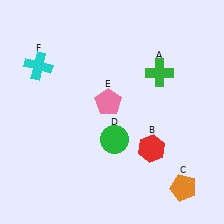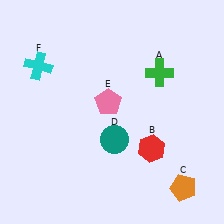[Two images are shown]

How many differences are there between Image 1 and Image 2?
There is 1 difference between the two images.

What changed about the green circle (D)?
In Image 1, D is green. In Image 2, it changed to teal.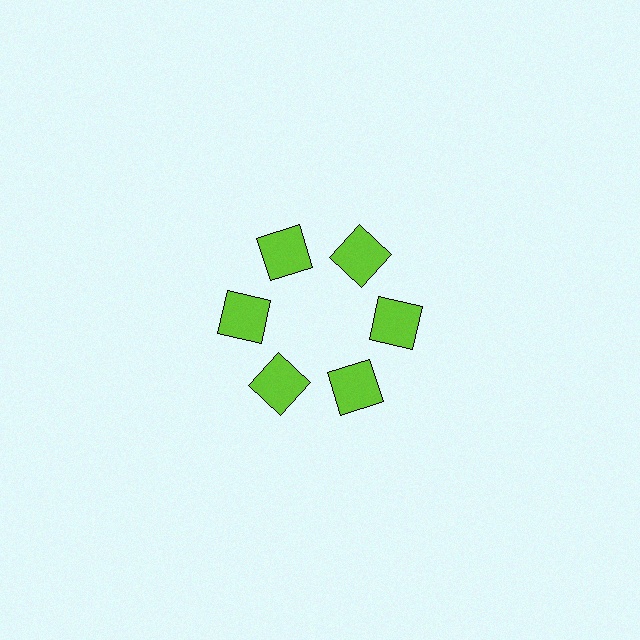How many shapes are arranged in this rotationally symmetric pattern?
There are 6 shapes, arranged in 6 groups of 1.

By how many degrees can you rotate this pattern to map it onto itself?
The pattern maps onto itself every 60 degrees of rotation.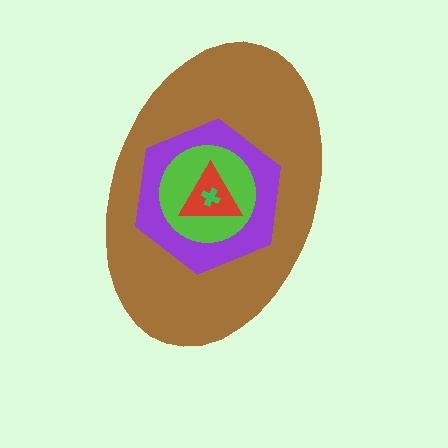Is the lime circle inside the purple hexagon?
Yes.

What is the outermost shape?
The brown ellipse.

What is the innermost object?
The green cross.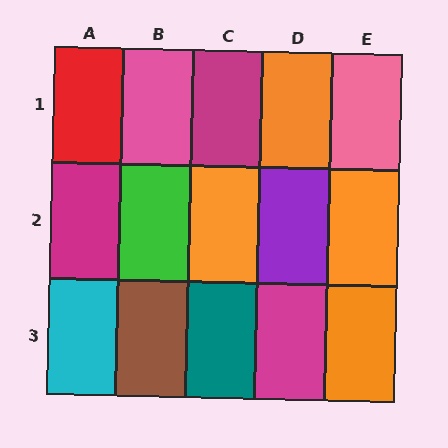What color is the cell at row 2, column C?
Orange.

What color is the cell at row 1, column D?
Orange.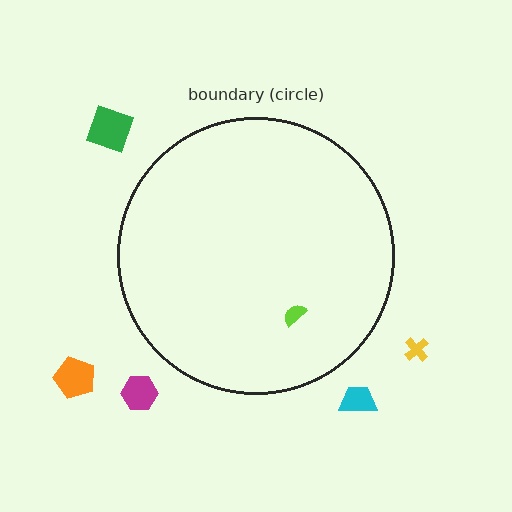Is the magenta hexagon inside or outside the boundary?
Outside.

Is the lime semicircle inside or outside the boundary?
Inside.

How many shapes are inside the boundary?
1 inside, 5 outside.